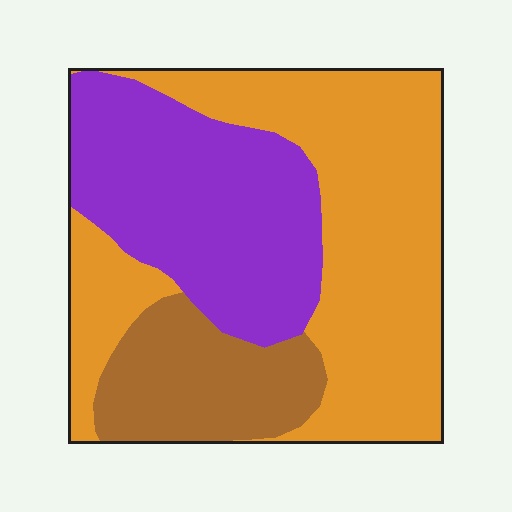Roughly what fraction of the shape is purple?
Purple covers 33% of the shape.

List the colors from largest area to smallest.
From largest to smallest: orange, purple, brown.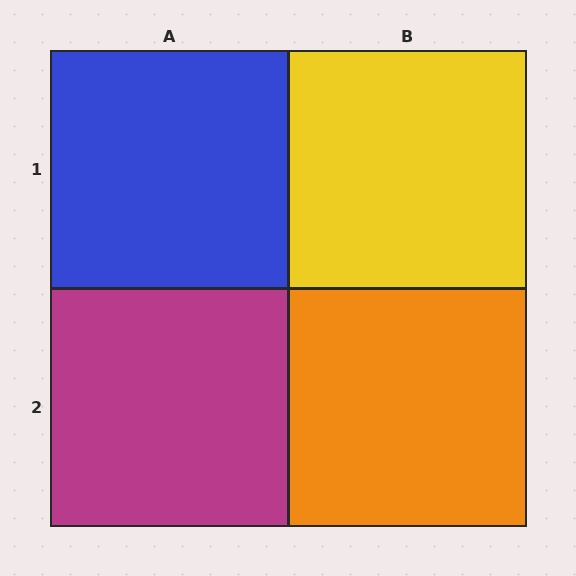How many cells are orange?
1 cell is orange.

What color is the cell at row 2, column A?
Magenta.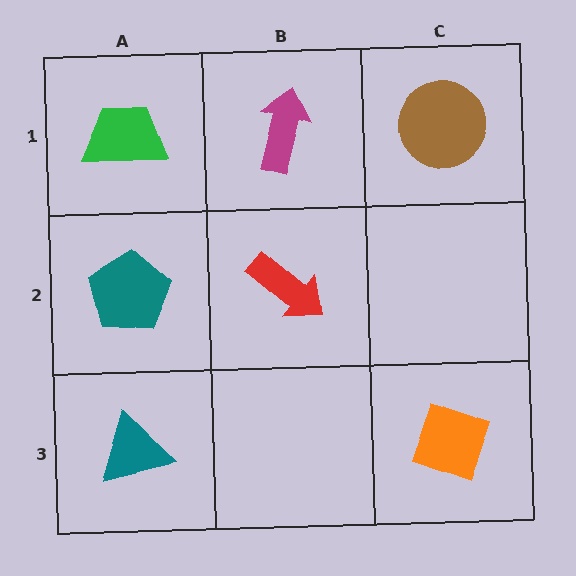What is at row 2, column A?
A teal pentagon.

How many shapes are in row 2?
2 shapes.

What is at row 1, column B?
A magenta arrow.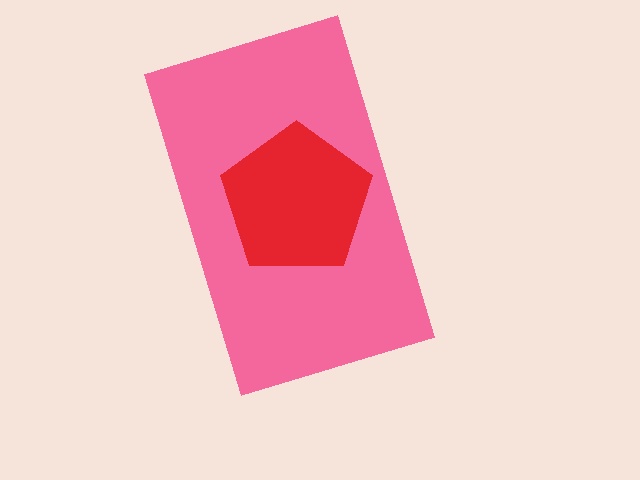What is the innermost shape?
The red pentagon.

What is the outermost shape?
The pink rectangle.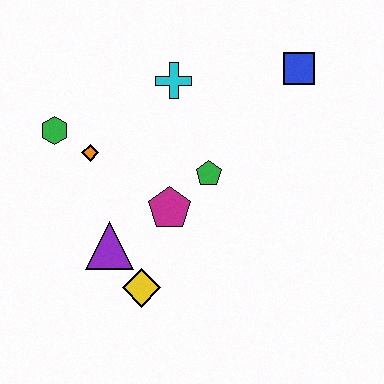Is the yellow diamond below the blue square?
Yes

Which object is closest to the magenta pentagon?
The green pentagon is closest to the magenta pentagon.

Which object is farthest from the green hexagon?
The blue square is farthest from the green hexagon.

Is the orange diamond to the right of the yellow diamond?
No